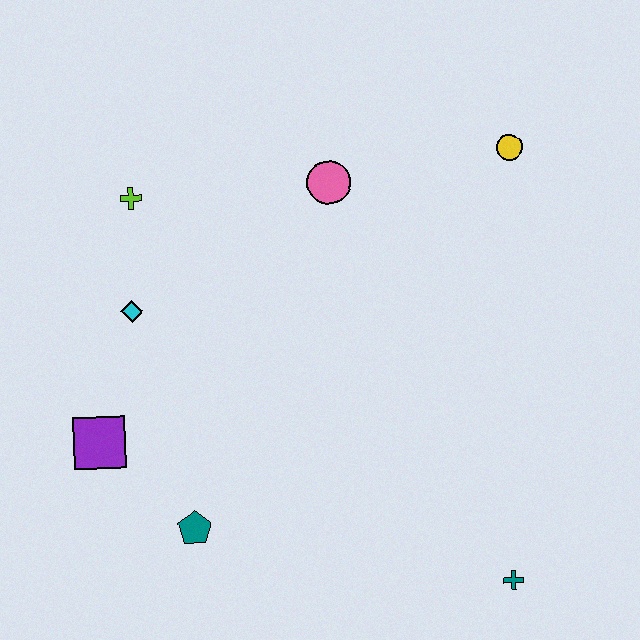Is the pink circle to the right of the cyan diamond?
Yes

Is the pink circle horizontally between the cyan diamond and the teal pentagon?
No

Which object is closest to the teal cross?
The teal pentagon is closest to the teal cross.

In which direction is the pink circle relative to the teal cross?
The pink circle is above the teal cross.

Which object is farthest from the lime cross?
The teal cross is farthest from the lime cross.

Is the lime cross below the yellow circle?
Yes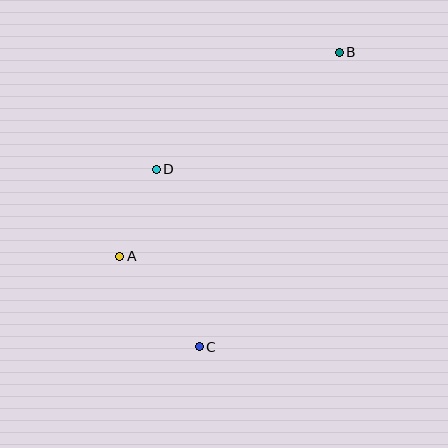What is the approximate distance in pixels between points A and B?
The distance between A and B is approximately 299 pixels.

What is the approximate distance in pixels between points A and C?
The distance between A and C is approximately 121 pixels.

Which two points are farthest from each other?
Points B and C are farthest from each other.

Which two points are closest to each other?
Points A and D are closest to each other.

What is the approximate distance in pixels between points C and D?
The distance between C and D is approximately 183 pixels.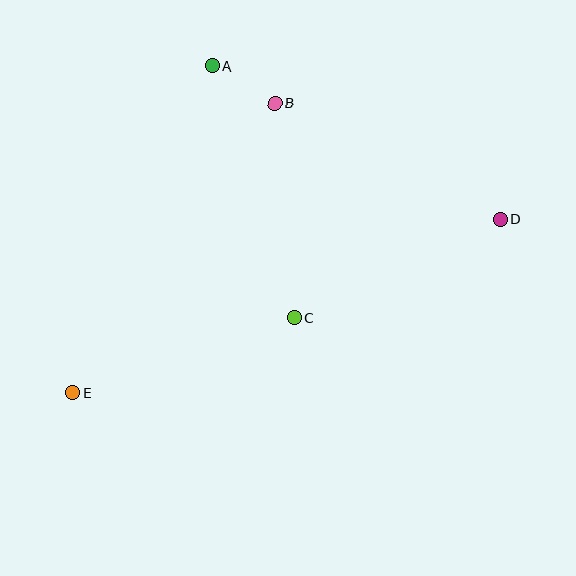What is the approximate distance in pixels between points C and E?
The distance between C and E is approximately 233 pixels.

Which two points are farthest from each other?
Points D and E are farthest from each other.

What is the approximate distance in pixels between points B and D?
The distance between B and D is approximately 254 pixels.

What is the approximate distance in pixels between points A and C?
The distance between A and C is approximately 265 pixels.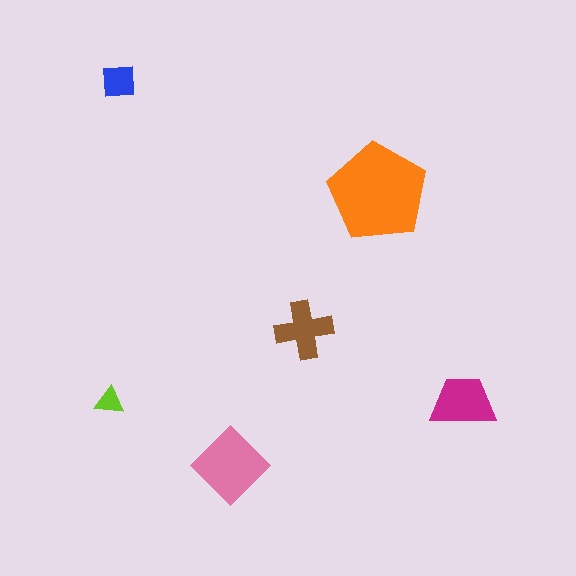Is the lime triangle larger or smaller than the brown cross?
Smaller.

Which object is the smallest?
The lime triangle.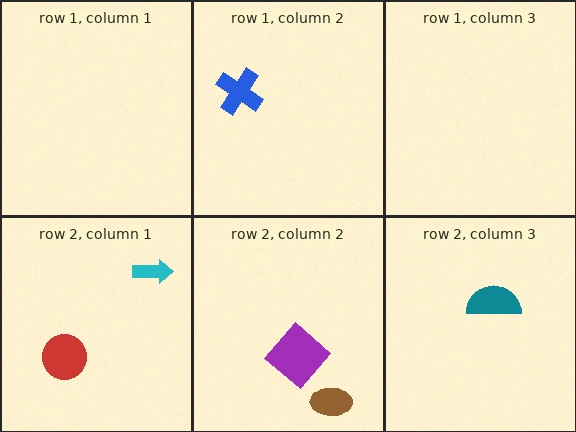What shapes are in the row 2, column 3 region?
The teal semicircle.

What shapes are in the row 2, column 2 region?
The purple diamond, the brown ellipse.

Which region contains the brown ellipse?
The row 2, column 2 region.